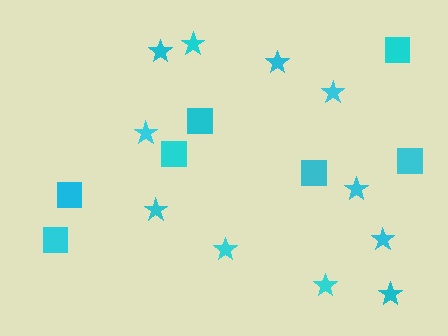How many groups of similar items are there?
There are 2 groups: one group of squares (7) and one group of stars (11).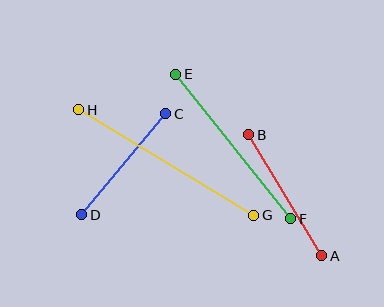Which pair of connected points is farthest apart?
Points G and H are farthest apart.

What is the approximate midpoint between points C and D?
The midpoint is at approximately (124, 164) pixels.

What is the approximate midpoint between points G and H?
The midpoint is at approximately (166, 163) pixels.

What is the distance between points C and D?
The distance is approximately 131 pixels.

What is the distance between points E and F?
The distance is approximately 185 pixels.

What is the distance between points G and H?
The distance is approximately 204 pixels.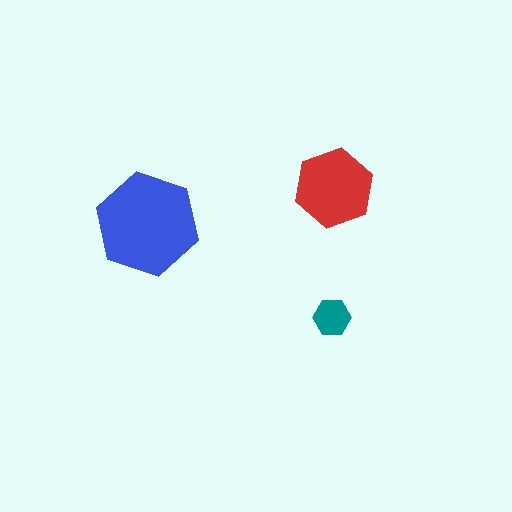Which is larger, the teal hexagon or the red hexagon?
The red one.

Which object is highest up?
The red hexagon is topmost.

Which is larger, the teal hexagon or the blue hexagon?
The blue one.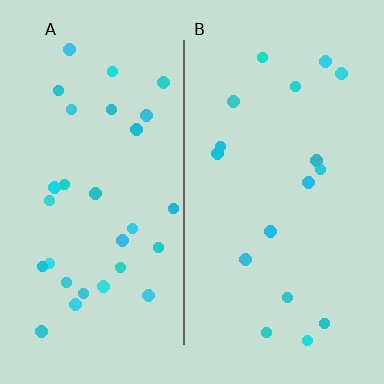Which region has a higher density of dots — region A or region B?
A (the left).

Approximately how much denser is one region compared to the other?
Approximately 1.7× — region A over region B.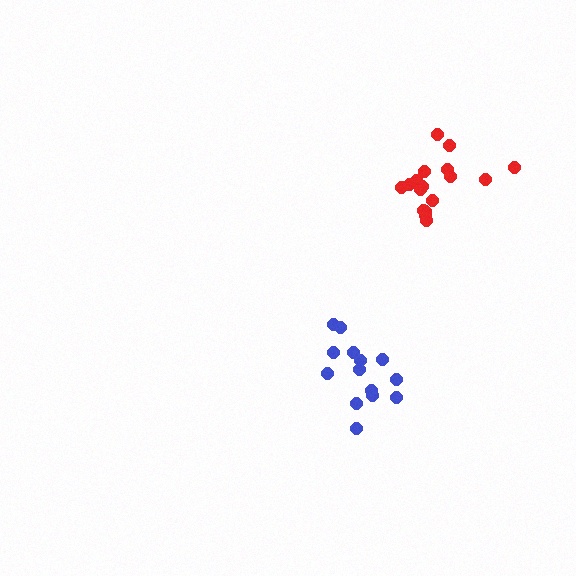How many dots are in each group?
Group 1: 14 dots, Group 2: 17 dots (31 total).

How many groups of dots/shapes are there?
There are 2 groups.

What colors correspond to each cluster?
The clusters are colored: blue, red.